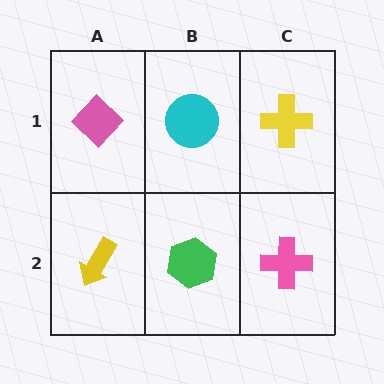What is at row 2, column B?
A green hexagon.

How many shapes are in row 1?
3 shapes.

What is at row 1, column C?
A yellow cross.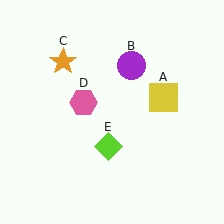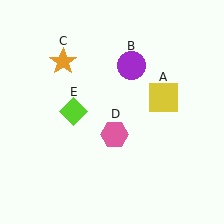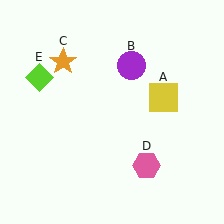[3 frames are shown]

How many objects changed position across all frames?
2 objects changed position: pink hexagon (object D), lime diamond (object E).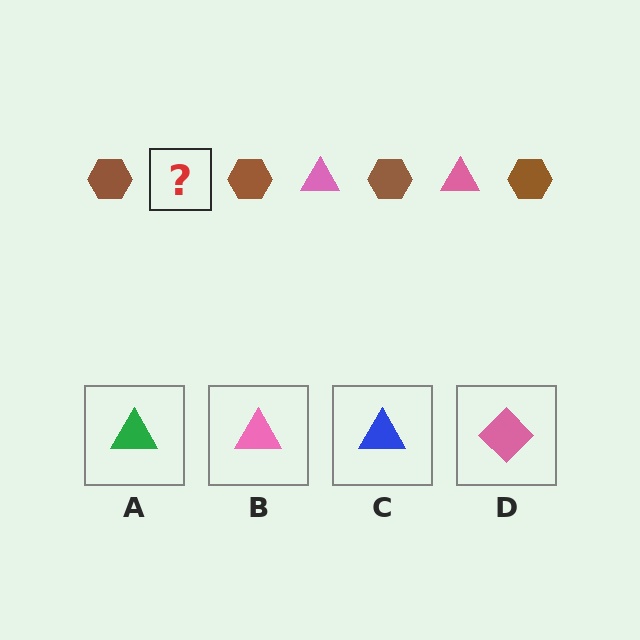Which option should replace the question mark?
Option B.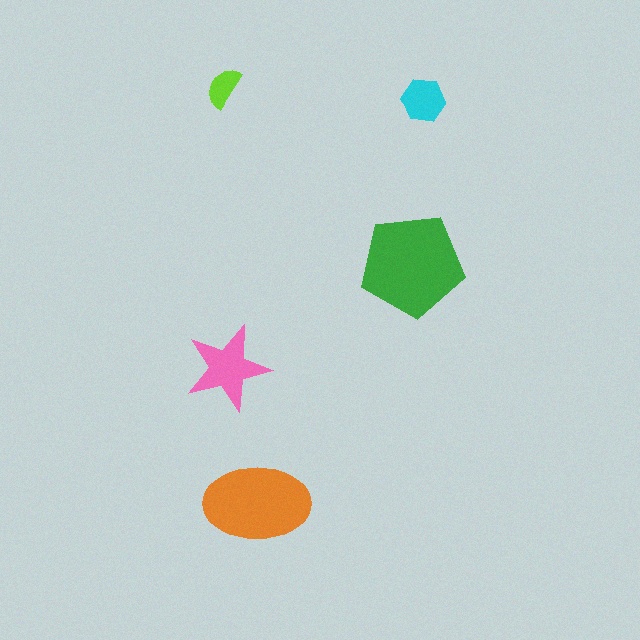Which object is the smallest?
The lime semicircle.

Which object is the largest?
The green pentagon.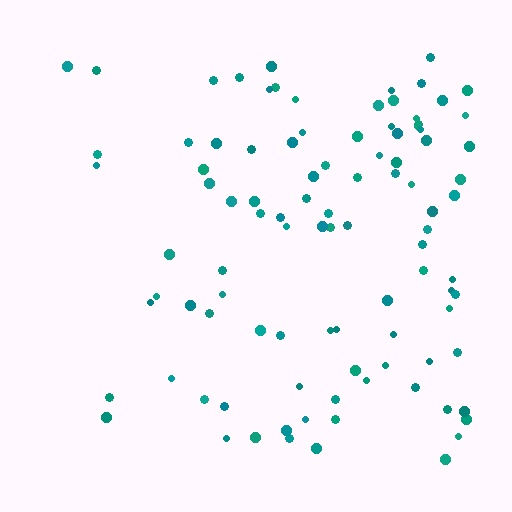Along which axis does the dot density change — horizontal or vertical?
Horizontal.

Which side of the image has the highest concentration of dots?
The right.